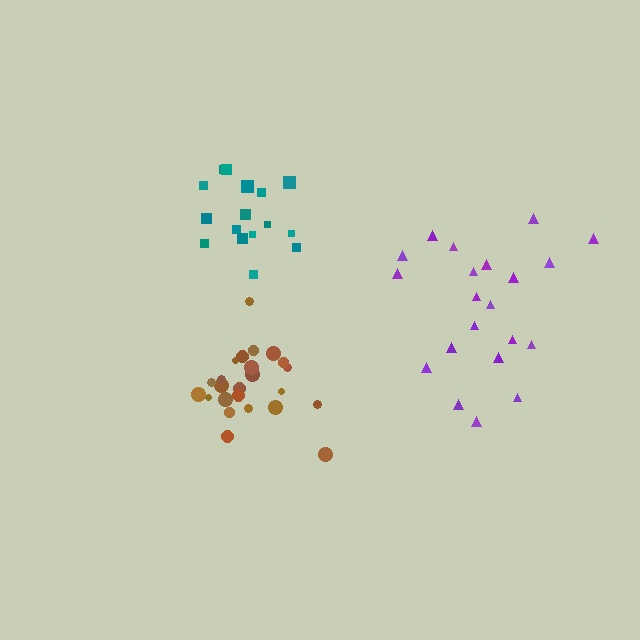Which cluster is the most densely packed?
Brown.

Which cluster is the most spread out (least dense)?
Purple.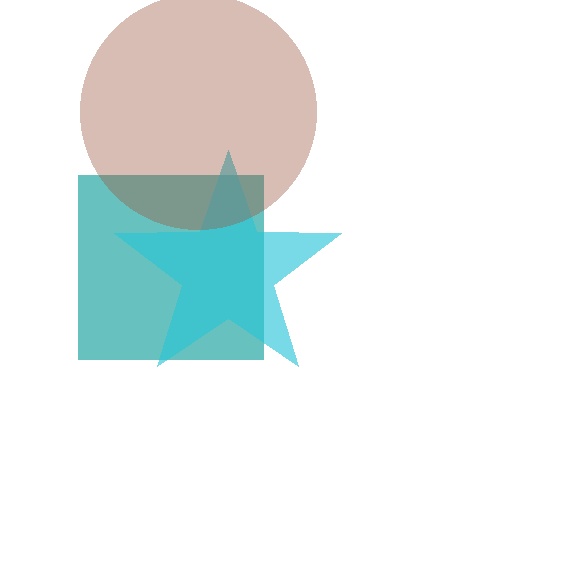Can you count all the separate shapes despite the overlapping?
Yes, there are 3 separate shapes.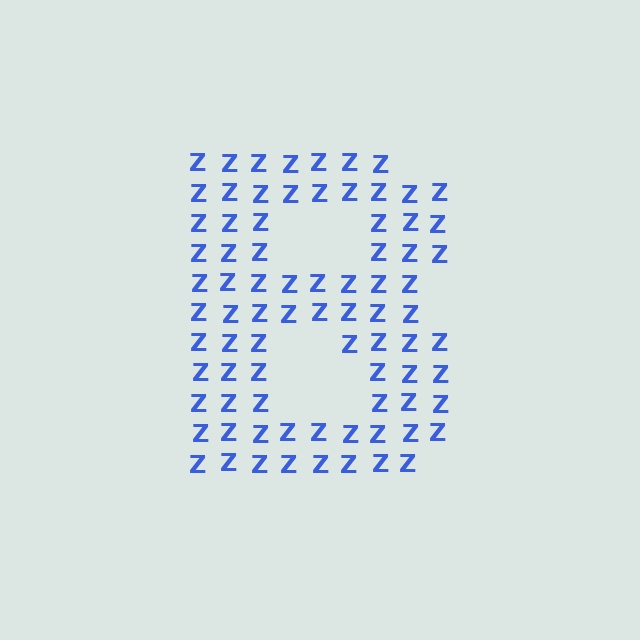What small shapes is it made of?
It is made of small letter Z's.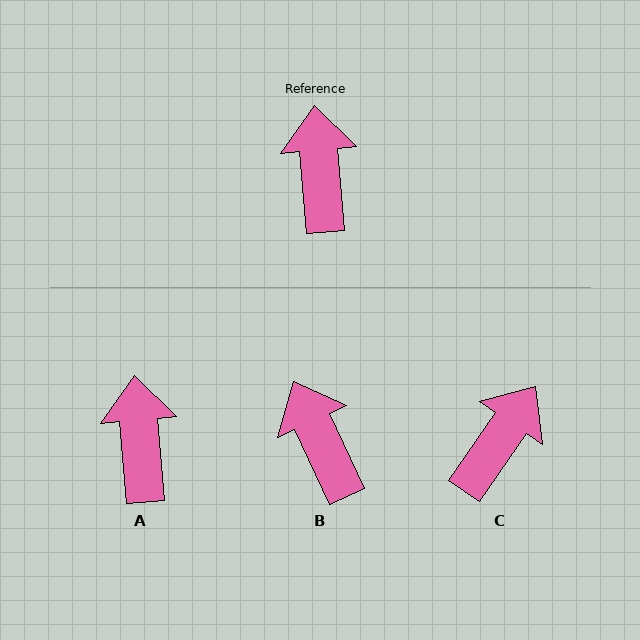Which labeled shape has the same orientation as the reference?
A.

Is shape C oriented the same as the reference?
No, it is off by about 39 degrees.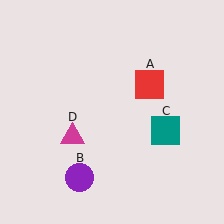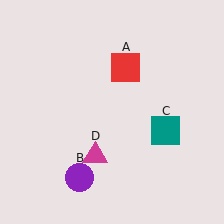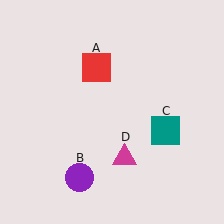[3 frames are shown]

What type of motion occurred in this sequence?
The red square (object A), magenta triangle (object D) rotated counterclockwise around the center of the scene.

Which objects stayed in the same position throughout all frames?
Purple circle (object B) and teal square (object C) remained stationary.